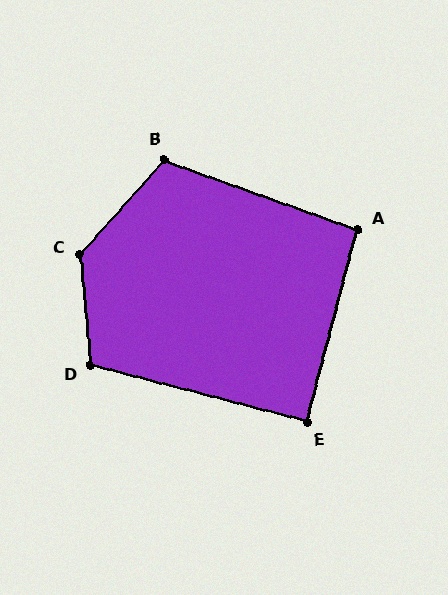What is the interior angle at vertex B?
Approximately 112 degrees (obtuse).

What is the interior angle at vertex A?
Approximately 95 degrees (obtuse).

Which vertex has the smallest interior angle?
E, at approximately 90 degrees.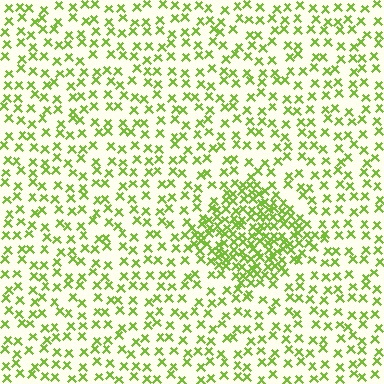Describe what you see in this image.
The image contains small lime elements arranged at two different densities. A diamond-shaped region is visible where the elements are more densely packed than the surrounding area.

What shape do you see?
I see a diamond.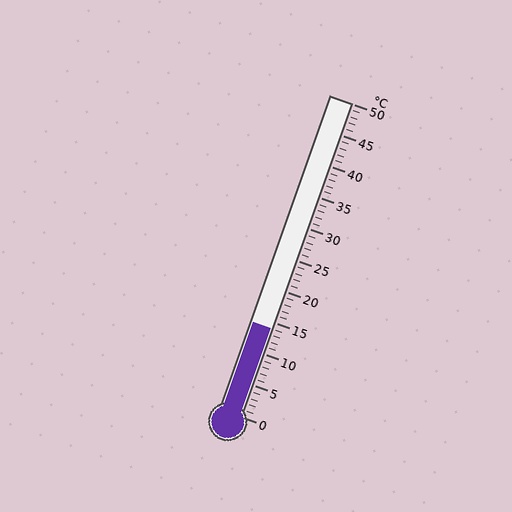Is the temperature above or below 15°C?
The temperature is below 15°C.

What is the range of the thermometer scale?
The thermometer scale ranges from 0°C to 50°C.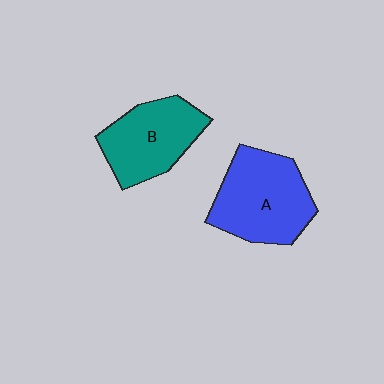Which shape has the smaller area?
Shape B (teal).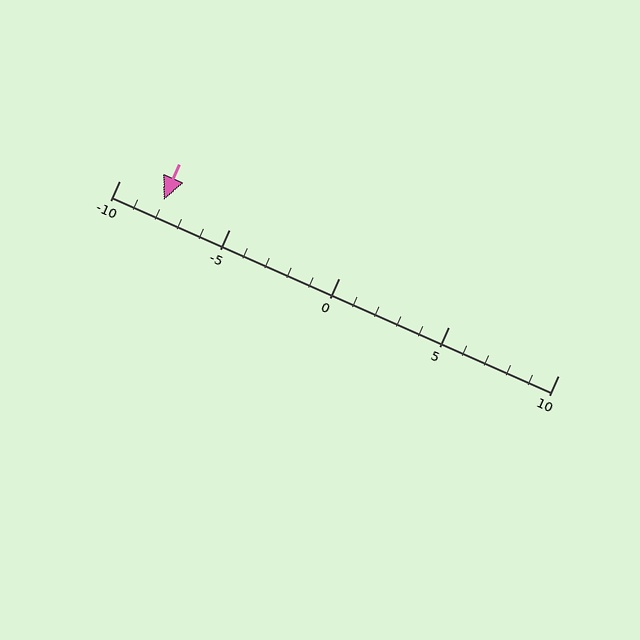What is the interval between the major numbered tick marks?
The major tick marks are spaced 5 units apart.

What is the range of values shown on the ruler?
The ruler shows values from -10 to 10.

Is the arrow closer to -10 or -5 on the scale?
The arrow is closer to -10.